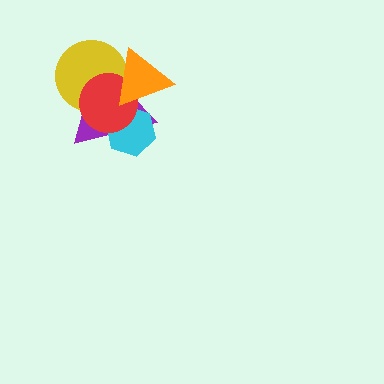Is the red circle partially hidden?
Yes, it is partially covered by another shape.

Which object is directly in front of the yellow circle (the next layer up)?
The red circle is directly in front of the yellow circle.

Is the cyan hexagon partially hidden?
Yes, it is partially covered by another shape.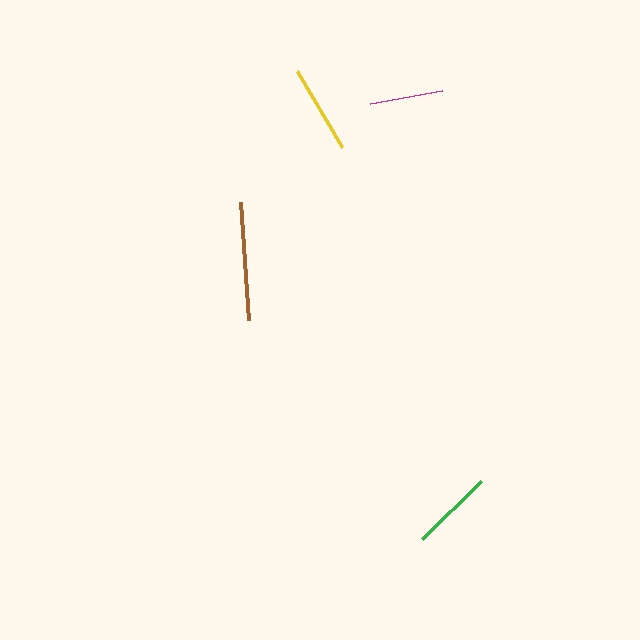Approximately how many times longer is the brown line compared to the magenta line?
The brown line is approximately 1.6 times the length of the magenta line.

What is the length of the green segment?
The green segment is approximately 83 pixels long.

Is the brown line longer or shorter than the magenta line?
The brown line is longer than the magenta line.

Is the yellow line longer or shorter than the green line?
The yellow line is longer than the green line.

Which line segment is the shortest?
The magenta line is the shortest at approximately 73 pixels.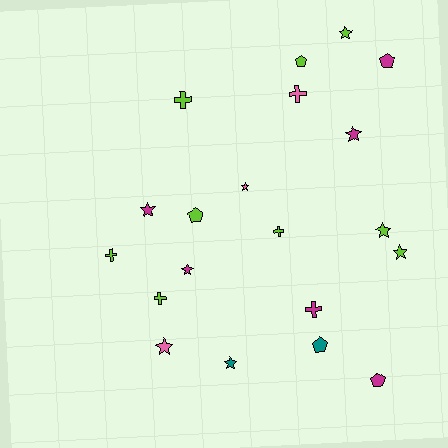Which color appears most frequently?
Lime, with 9 objects.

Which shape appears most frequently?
Star, with 9 objects.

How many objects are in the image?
There are 20 objects.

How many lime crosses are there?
There are 4 lime crosses.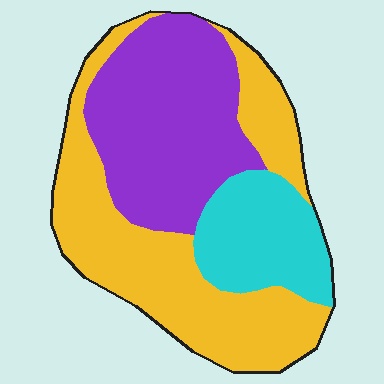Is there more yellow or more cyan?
Yellow.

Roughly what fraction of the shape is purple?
Purple covers about 35% of the shape.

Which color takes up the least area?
Cyan, at roughly 20%.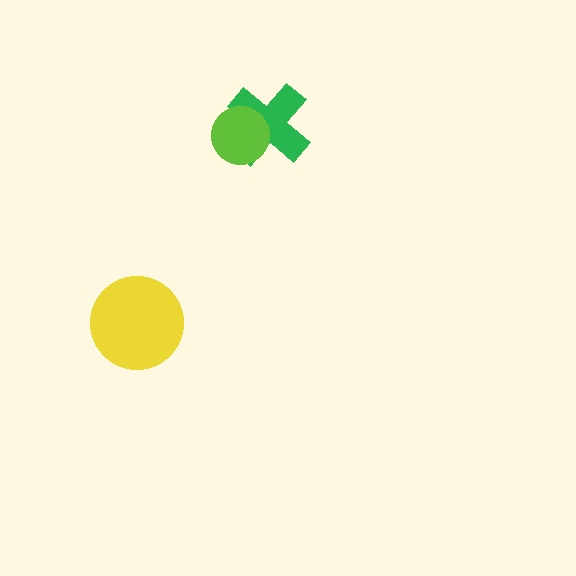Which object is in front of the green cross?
The lime circle is in front of the green cross.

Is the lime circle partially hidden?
No, no other shape covers it.